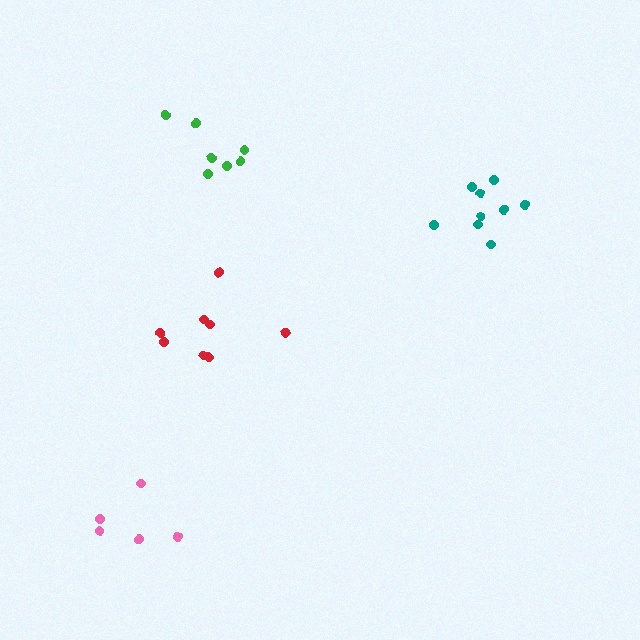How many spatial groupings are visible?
There are 4 spatial groupings.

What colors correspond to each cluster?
The clusters are colored: red, pink, teal, green.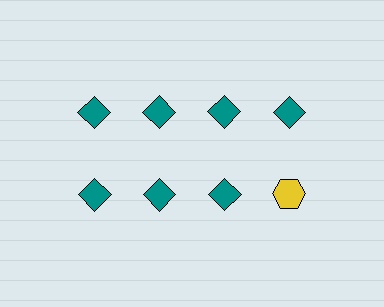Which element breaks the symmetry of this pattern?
The yellow hexagon in the second row, second from right column breaks the symmetry. All other shapes are teal diamonds.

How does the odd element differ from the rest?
It differs in both color (yellow instead of teal) and shape (hexagon instead of diamond).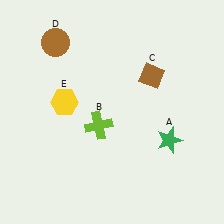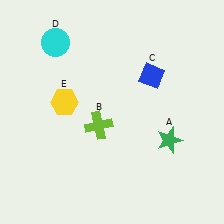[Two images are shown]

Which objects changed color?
C changed from brown to blue. D changed from brown to cyan.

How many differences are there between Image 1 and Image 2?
There are 2 differences between the two images.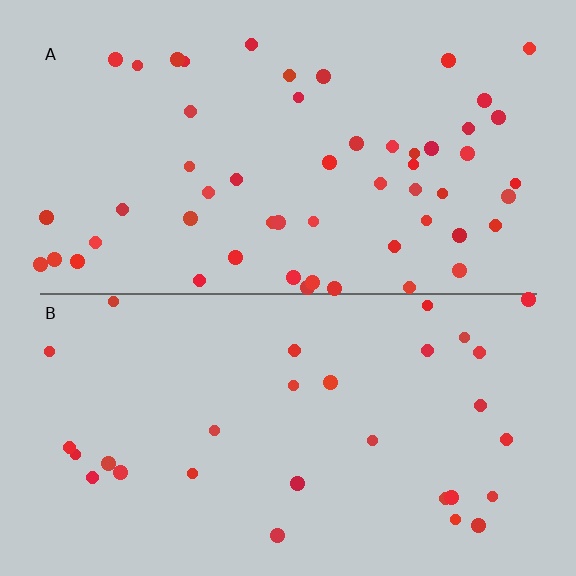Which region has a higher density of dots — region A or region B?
A (the top).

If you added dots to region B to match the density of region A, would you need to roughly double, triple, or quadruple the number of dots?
Approximately double.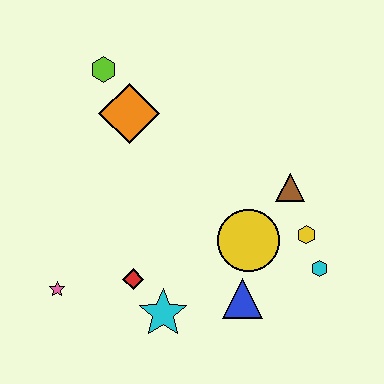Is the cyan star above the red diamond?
No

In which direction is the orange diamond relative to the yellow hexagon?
The orange diamond is to the left of the yellow hexagon.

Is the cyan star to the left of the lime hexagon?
No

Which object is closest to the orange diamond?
The lime hexagon is closest to the orange diamond.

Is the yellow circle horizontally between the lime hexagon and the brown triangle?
Yes